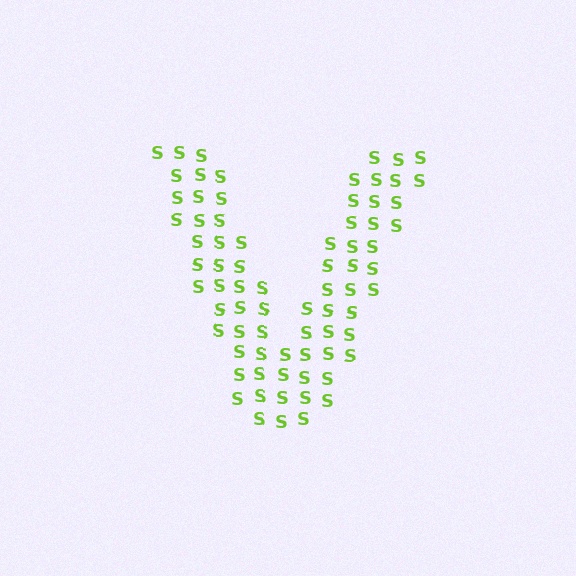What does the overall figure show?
The overall figure shows the letter V.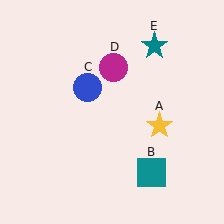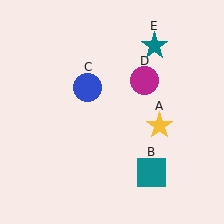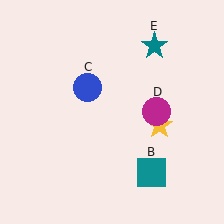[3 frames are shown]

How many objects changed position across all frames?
1 object changed position: magenta circle (object D).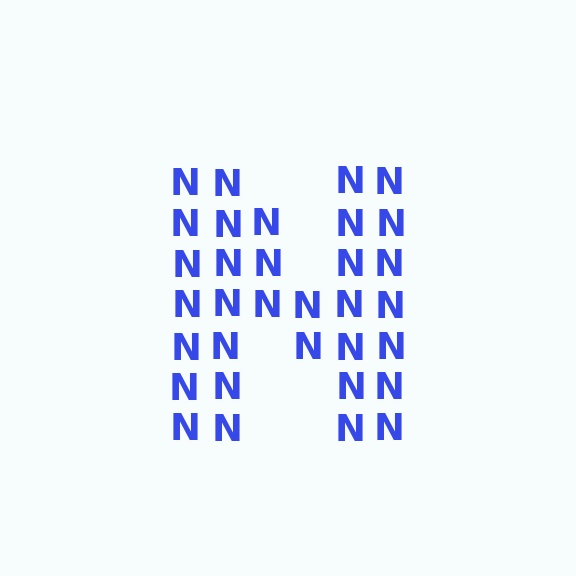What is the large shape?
The large shape is the letter N.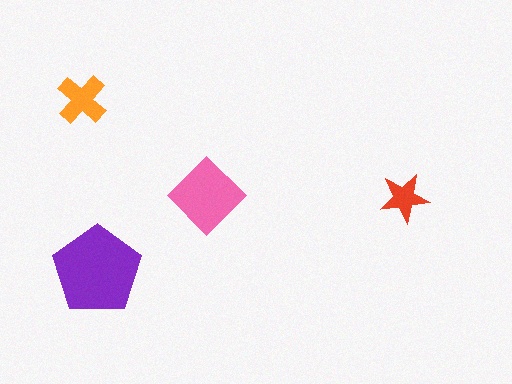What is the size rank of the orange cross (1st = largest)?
3rd.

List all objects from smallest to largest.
The red star, the orange cross, the pink diamond, the purple pentagon.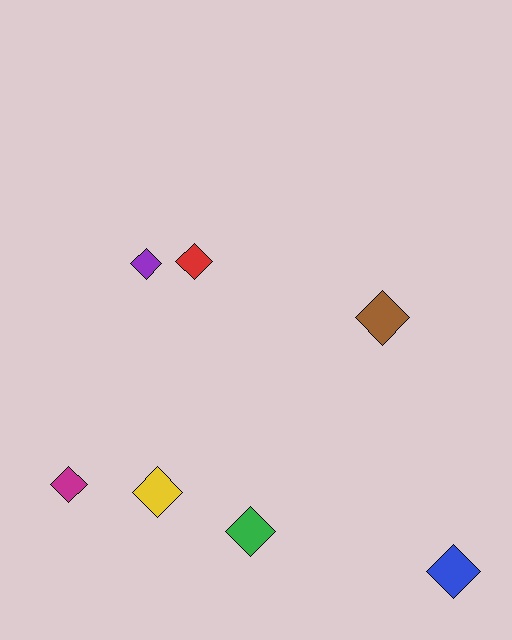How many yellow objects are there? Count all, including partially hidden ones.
There is 1 yellow object.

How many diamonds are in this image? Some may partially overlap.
There are 7 diamonds.